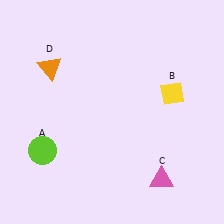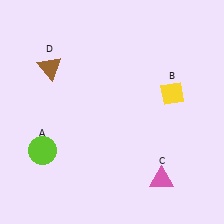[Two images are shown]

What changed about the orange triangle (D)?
In Image 1, D is orange. In Image 2, it changed to brown.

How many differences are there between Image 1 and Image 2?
There is 1 difference between the two images.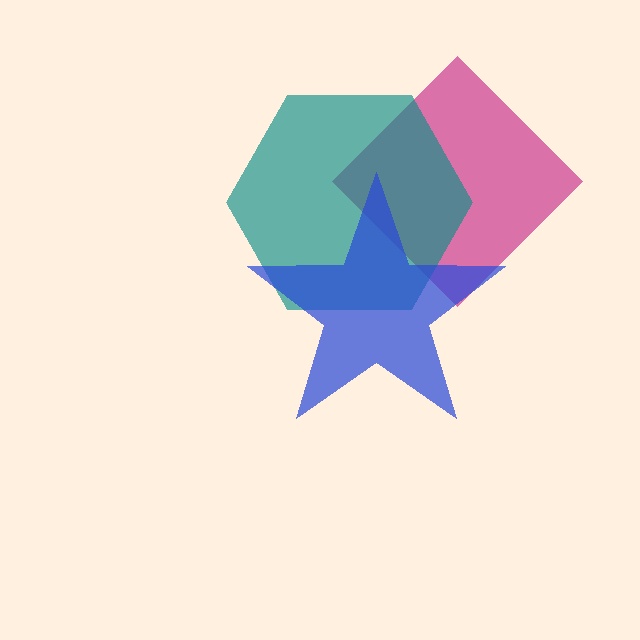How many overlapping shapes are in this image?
There are 3 overlapping shapes in the image.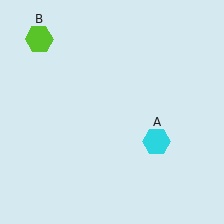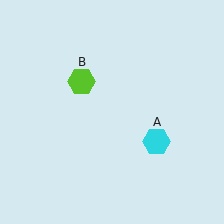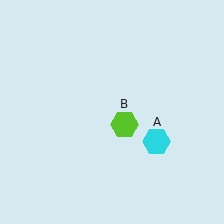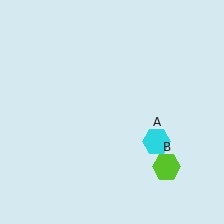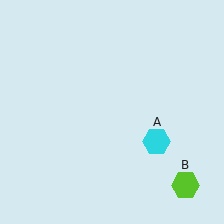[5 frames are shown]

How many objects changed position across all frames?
1 object changed position: lime hexagon (object B).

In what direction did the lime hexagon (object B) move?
The lime hexagon (object B) moved down and to the right.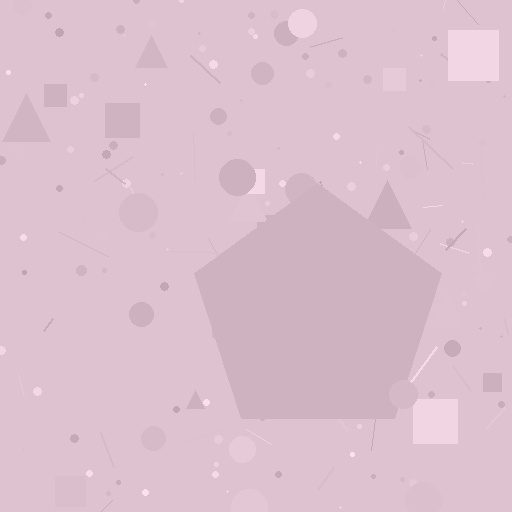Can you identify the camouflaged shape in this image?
The camouflaged shape is a pentagon.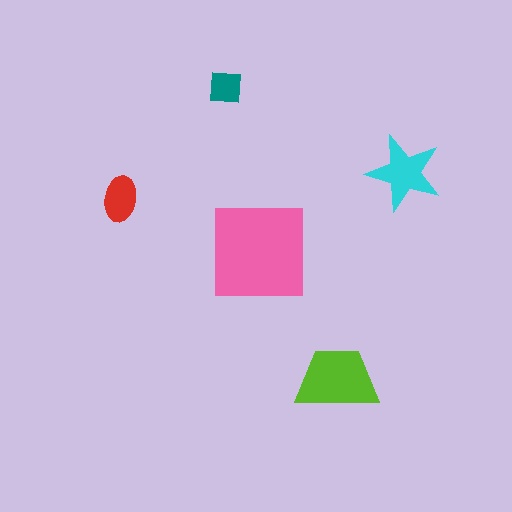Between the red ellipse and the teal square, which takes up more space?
The red ellipse.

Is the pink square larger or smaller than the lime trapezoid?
Larger.